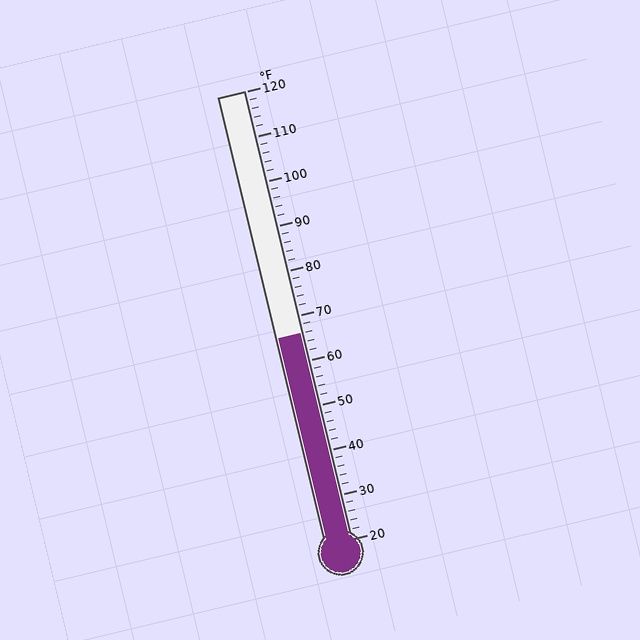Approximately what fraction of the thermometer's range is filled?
The thermometer is filled to approximately 45% of its range.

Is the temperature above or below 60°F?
The temperature is above 60°F.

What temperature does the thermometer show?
The thermometer shows approximately 66°F.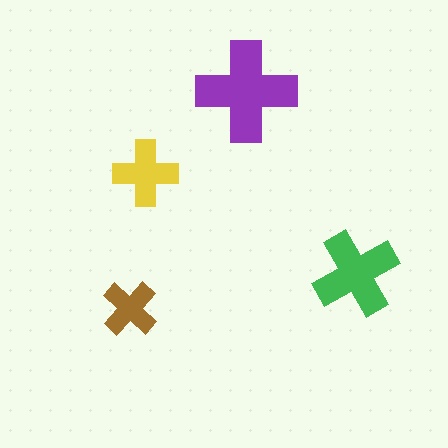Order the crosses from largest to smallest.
the purple one, the green one, the yellow one, the brown one.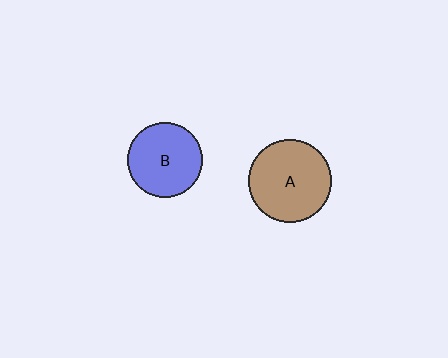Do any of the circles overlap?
No, none of the circles overlap.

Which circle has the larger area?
Circle A (brown).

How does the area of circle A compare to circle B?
Approximately 1.3 times.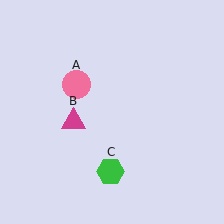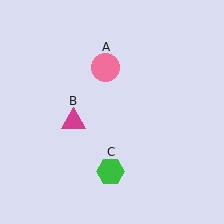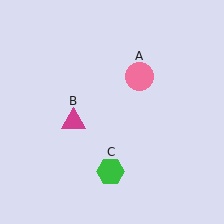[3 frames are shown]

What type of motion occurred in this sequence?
The pink circle (object A) rotated clockwise around the center of the scene.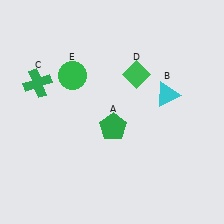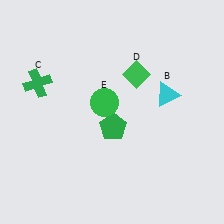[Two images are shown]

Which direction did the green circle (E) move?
The green circle (E) moved right.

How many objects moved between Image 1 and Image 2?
1 object moved between the two images.